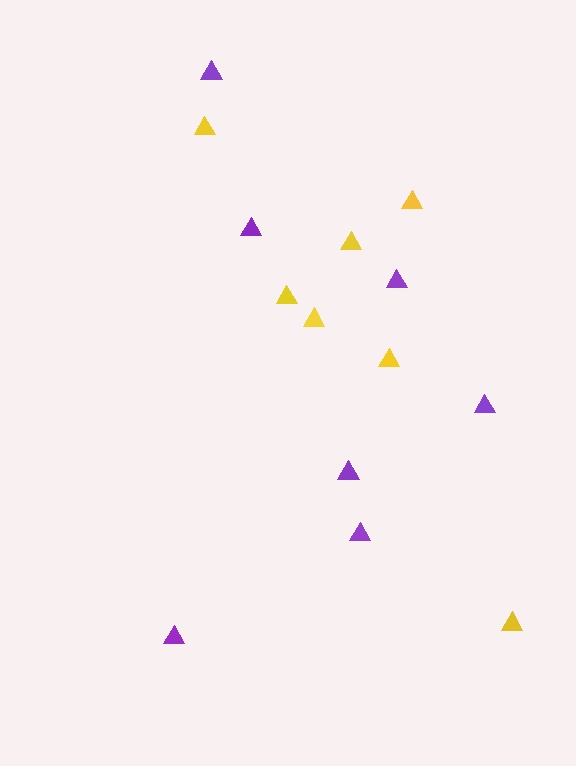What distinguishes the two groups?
There are 2 groups: one group of purple triangles (7) and one group of yellow triangles (7).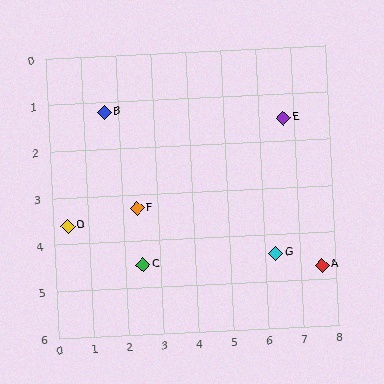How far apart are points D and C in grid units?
Points D and C are about 2.3 grid units apart.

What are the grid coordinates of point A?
Point A is at approximately (7.6, 4.7).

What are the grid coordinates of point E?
Point E is at approximately (6.7, 1.5).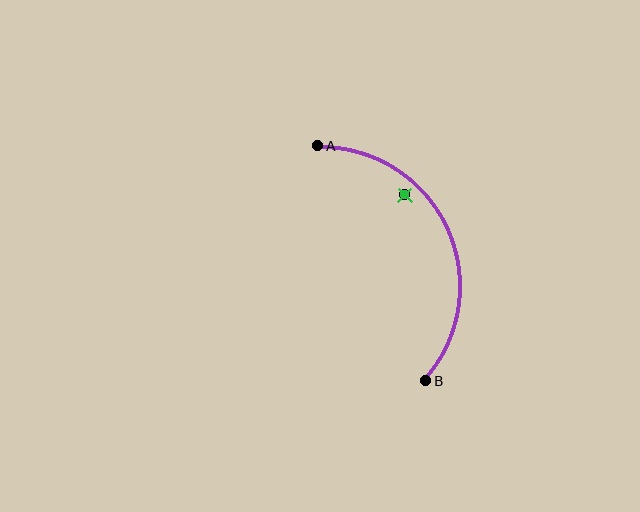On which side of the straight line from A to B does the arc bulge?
The arc bulges to the right of the straight line connecting A and B.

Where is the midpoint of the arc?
The arc midpoint is the point on the curve farthest from the straight line joining A and B. It sits to the right of that line.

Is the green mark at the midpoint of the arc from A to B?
No — the green mark does not lie on the arc at all. It sits slightly inside the curve.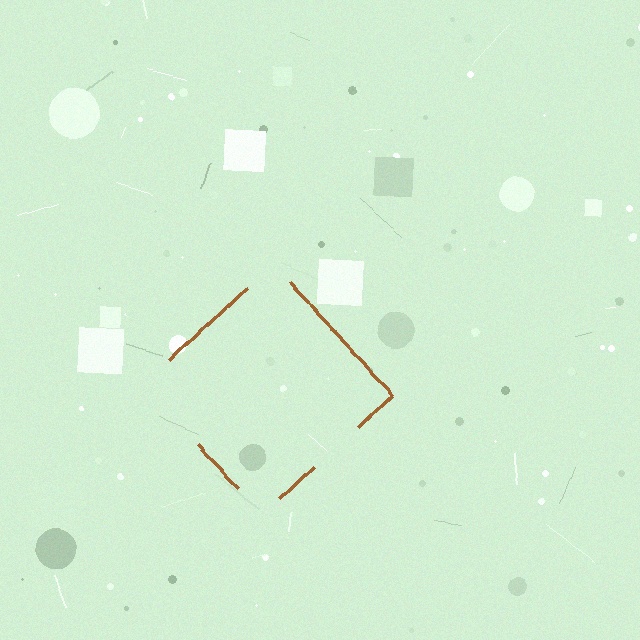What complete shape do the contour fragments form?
The contour fragments form a diamond.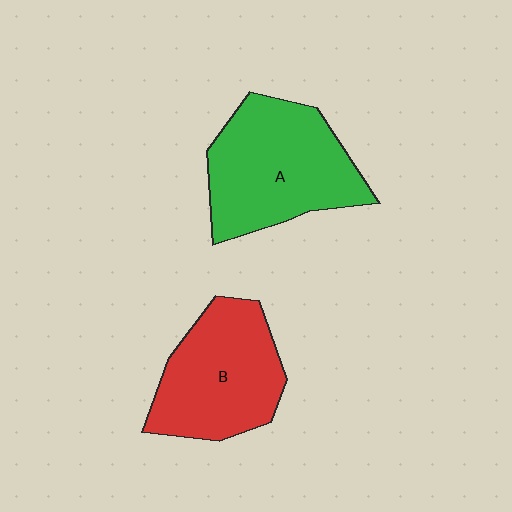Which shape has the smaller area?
Shape B (red).